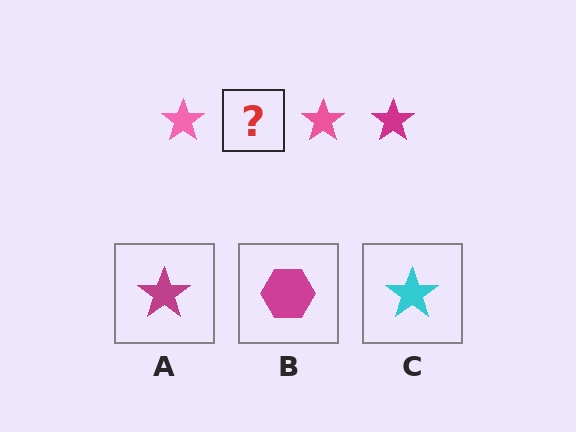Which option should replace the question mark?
Option A.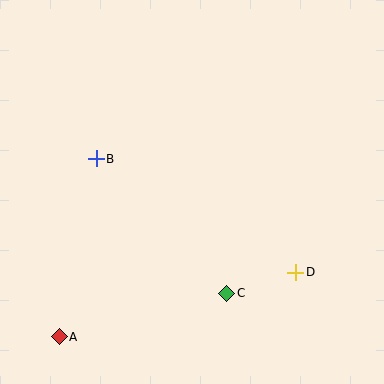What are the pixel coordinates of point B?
Point B is at (96, 159).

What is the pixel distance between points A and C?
The distance between A and C is 173 pixels.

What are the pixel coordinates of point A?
Point A is at (59, 337).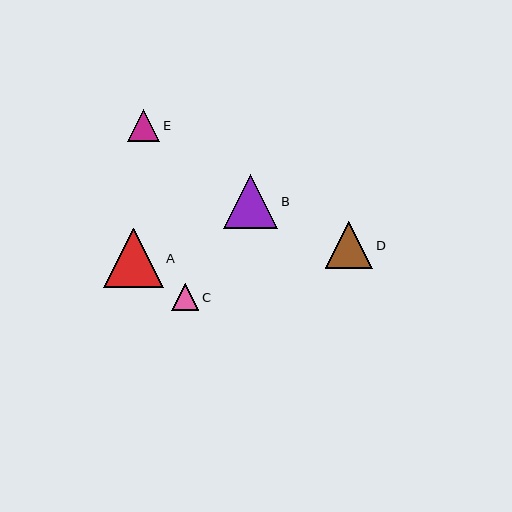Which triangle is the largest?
Triangle A is the largest with a size of approximately 60 pixels.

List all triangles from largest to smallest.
From largest to smallest: A, B, D, E, C.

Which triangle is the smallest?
Triangle C is the smallest with a size of approximately 27 pixels.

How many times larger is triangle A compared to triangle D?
Triangle A is approximately 1.3 times the size of triangle D.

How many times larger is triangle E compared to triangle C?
Triangle E is approximately 1.2 times the size of triangle C.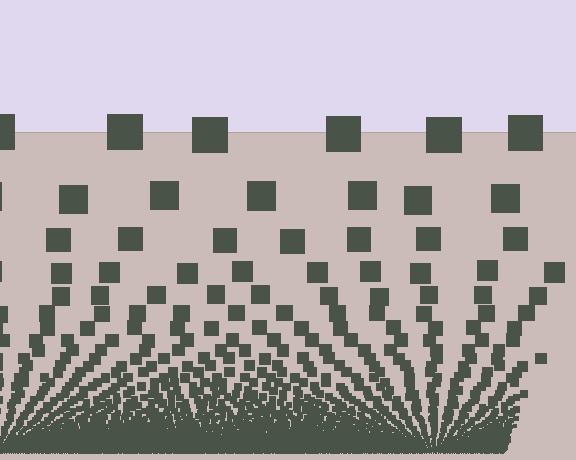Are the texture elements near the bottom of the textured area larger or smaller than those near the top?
Smaller. The gradient is inverted — elements near the bottom are smaller and denser.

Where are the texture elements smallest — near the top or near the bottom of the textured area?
Near the bottom.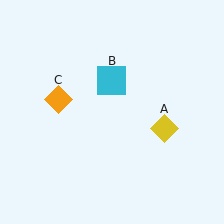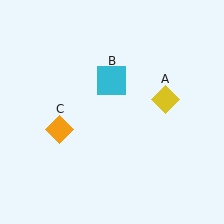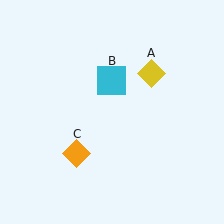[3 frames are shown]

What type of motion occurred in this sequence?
The yellow diamond (object A), orange diamond (object C) rotated counterclockwise around the center of the scene.